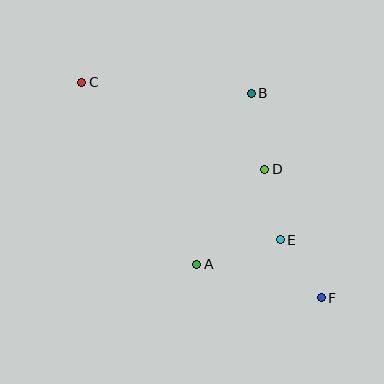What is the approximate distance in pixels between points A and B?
The distance between A and B is approximately 179 pixels.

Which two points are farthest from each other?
Points C and F are farthest from each other.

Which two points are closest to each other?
Points E and F are closest to each other.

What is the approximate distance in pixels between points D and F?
The distance between D and F is approximately 141 pixels.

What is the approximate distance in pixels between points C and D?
The distance between C and D is approximately 203 pixels.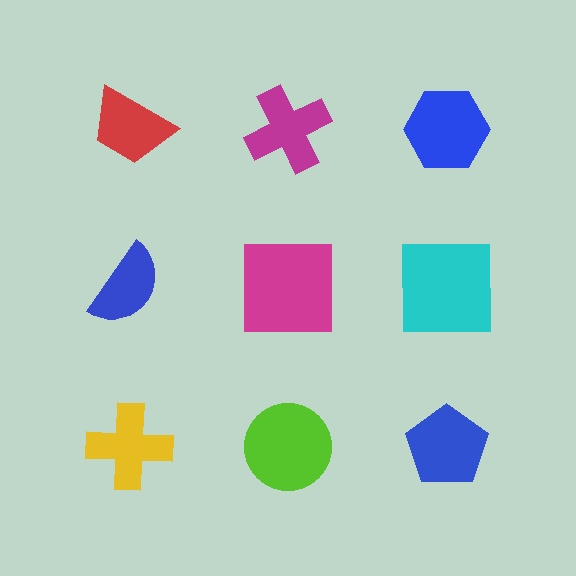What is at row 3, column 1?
A yellow cross.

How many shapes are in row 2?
3 shapes.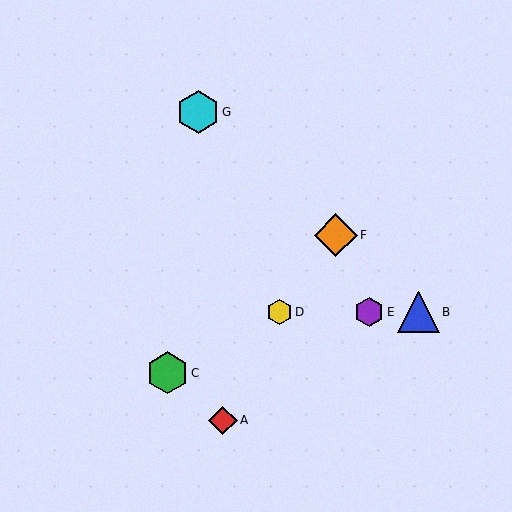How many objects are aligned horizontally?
3 objects (B, D, E) are aligned horizontally.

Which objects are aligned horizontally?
Objects B, D, E are aligned horizontally.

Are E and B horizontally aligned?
Yes, both are at y≈312.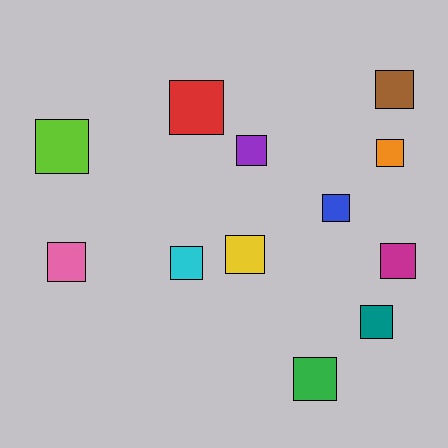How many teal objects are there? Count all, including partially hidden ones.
There is 1 teal object.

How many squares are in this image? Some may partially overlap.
There are 12 squares.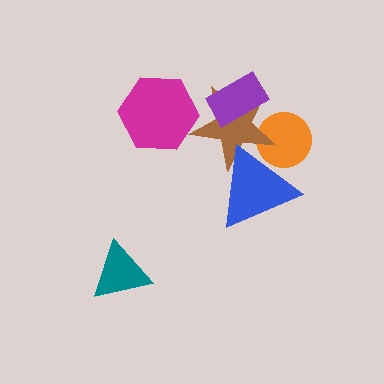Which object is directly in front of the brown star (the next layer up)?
The purple rectangle is directly in front of the brown star.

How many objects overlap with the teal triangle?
0 objects overlap with the teal triangle.